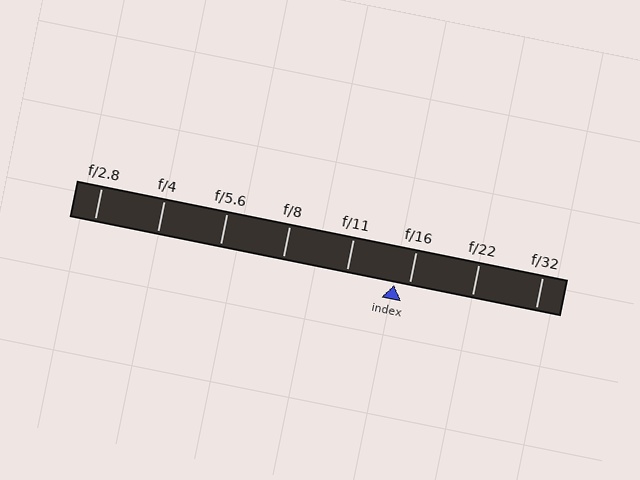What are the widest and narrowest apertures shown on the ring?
The widest aperture shown is f/2.8 and the narrowest is f/32.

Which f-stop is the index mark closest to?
The index mark is closest to f/16.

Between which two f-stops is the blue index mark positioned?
The index mark is between f/11 and f/16.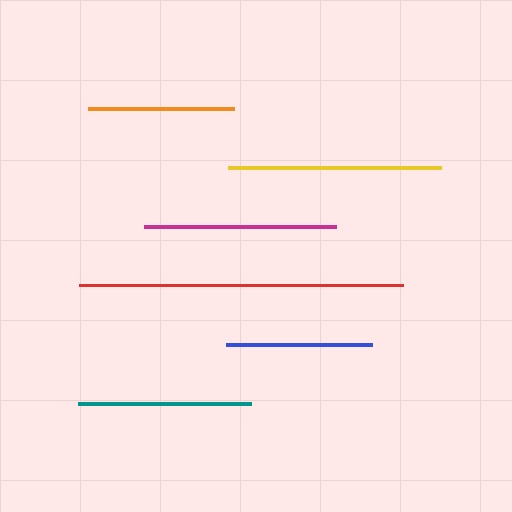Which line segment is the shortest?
The orange line is the shortest at approximately 146 pixels.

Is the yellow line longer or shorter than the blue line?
The yellow line is longer than the blue line.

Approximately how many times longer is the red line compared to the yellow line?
The red line is approximately 1.5 times the length of the yellow line.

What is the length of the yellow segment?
The yellow segment is approximately 213 pixels long.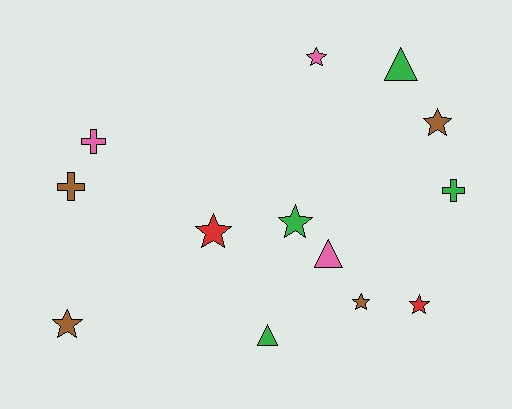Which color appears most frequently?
Green, with 4 objects.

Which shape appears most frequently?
Star, with 7 objects.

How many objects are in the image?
There are 13 objects.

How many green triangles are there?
There are 2 green triangles.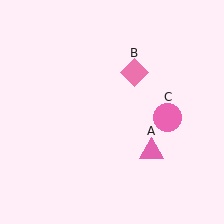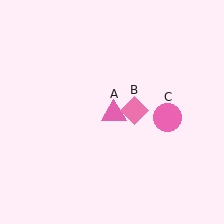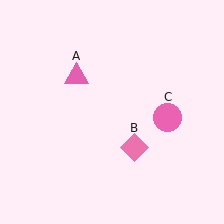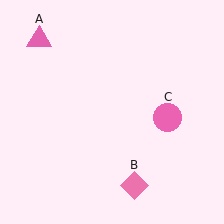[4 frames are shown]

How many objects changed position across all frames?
2 objects changed position: pink triangle (object A), pink diamond (object B).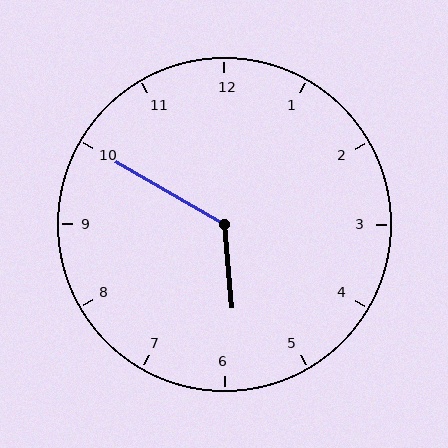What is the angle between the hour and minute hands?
Approximately 125 degrees.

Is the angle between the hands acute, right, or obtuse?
It is obtuse.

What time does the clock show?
5:50.